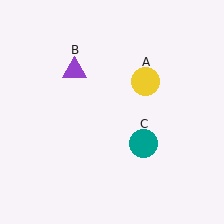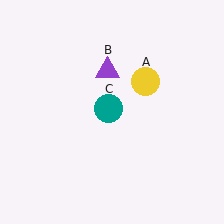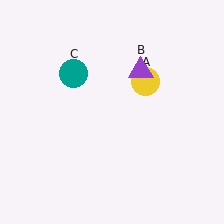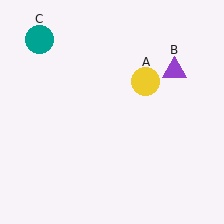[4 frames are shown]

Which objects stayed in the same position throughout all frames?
Yellow circle (object A) remained stationary.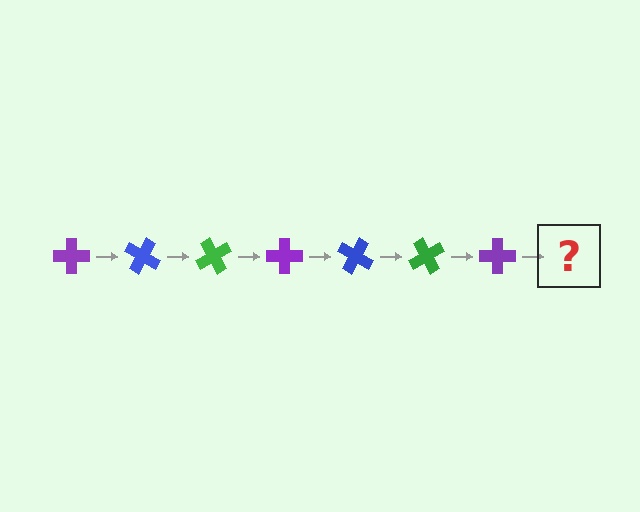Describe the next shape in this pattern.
It should be a blue cross, rotated 210 degrees from the start.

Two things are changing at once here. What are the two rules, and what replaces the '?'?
The two rules are that it rotates 30 degrees each step and the color cycles through purple, blue, and green. The '?' should be a blue cross, rotated 210 degrees from the start.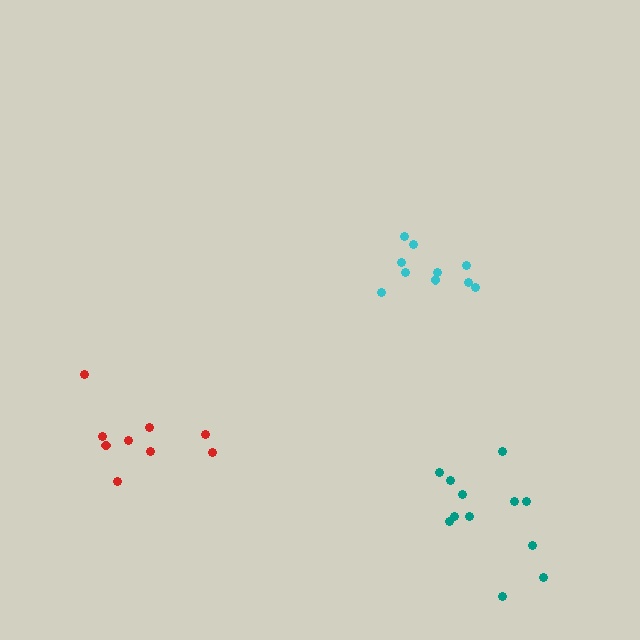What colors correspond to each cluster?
The clusters are colored: teal, cyan, red.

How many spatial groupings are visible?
There are 3 spatial groupings.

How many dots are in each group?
Group 1: 12 dots, Group 2: 10 dots, Group 3: 9 dots (31 total).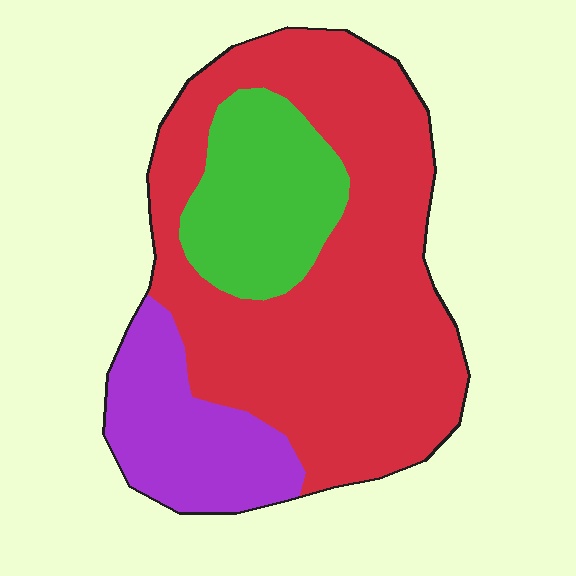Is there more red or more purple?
Red.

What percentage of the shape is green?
Green takes up about one fifth (1/5) of the shape.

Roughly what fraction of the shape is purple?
Purple covers 18% of the shape.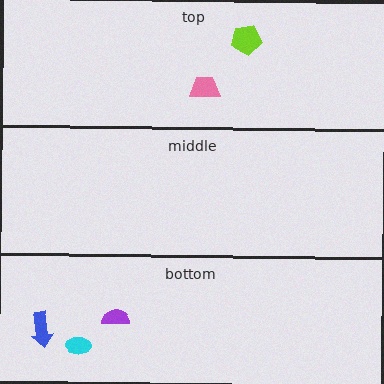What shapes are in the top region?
The lime pentagon, the pink trapezoid.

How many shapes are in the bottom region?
3.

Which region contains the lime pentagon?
The top region.